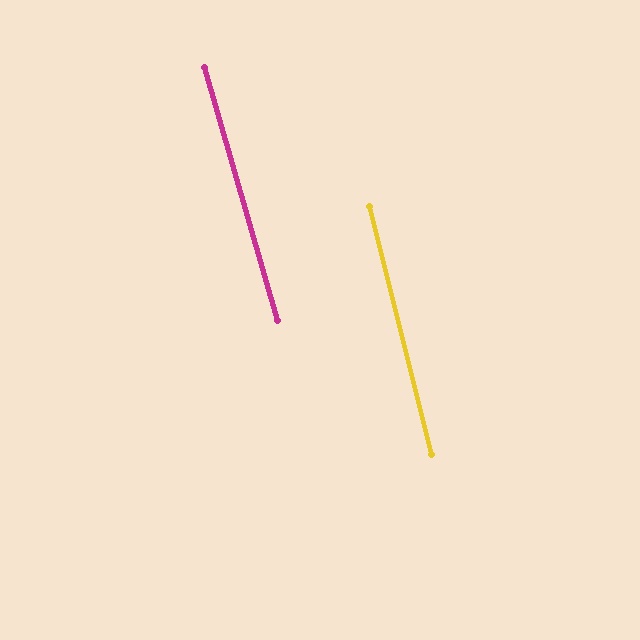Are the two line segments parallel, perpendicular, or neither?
Parallel — their directions differ by only 1.9°.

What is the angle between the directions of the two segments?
Approximately 2 degrees.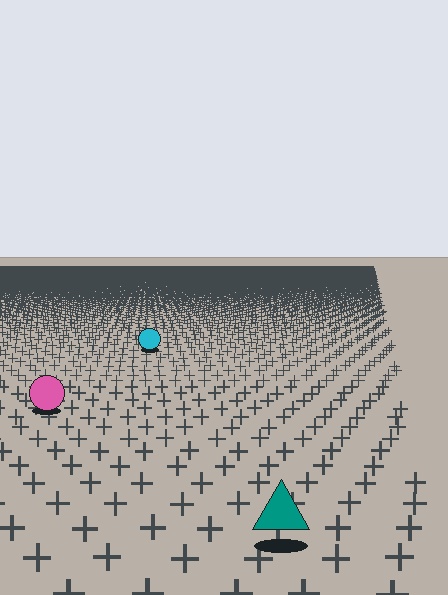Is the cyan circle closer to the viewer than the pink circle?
No. The pink circle is closer — you can tell from the texture gradient: the ground texture is coarser near it.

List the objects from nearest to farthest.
From nearest to farthest: the teal triangle, the pink circle, the cyan circle.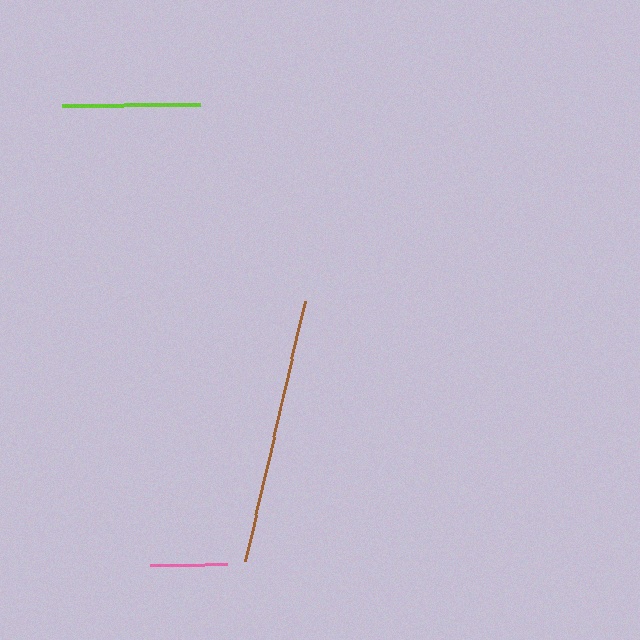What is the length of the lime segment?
The lime segment is approximately 138 pixels long.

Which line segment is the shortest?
The pink line is the shortest at approximately 76 pixels.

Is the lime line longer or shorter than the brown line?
The brown line is longer than the lime line.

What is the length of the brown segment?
The brown segment is approximately 266 pixels long.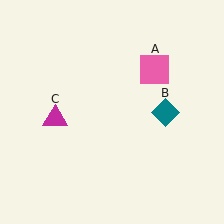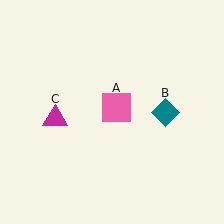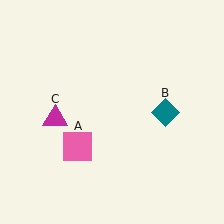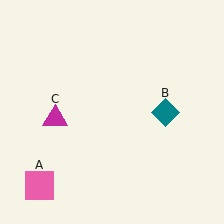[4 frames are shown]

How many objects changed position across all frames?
1 object changed position: pink square (object A).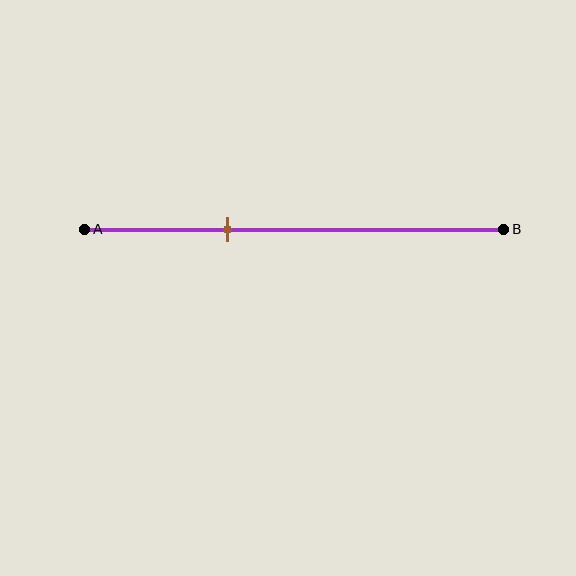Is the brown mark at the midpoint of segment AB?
No, the mark is at about 35% from A, not at the 50% midpoint.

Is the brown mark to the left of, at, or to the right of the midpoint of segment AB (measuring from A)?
The brown mark is to the left of the midpoint of segment AB.